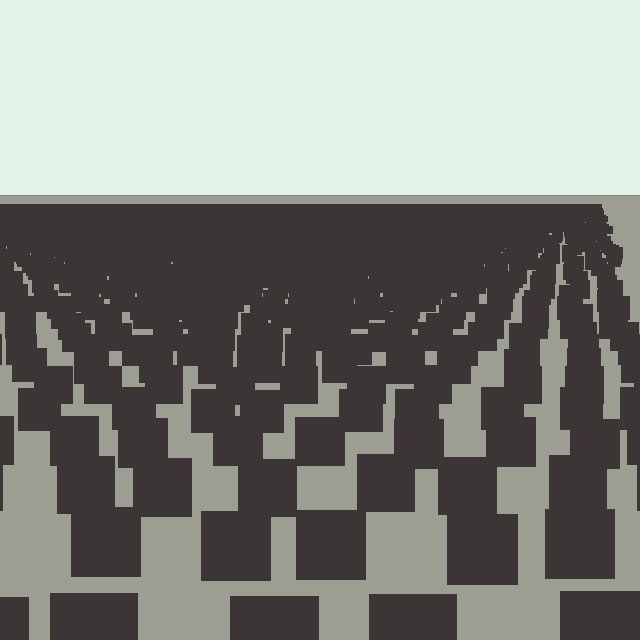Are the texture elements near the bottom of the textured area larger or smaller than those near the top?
Larger. Near the bottom, elements are closer to the viewer and appear at a bigger on-screen size.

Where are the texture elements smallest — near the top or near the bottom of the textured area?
Near the top.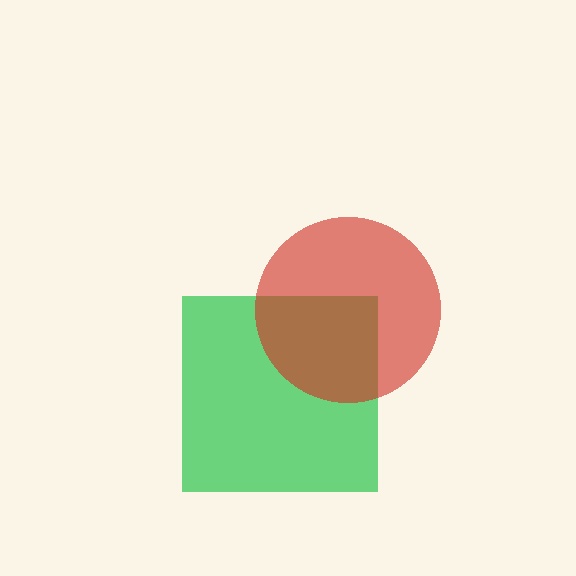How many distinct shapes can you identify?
There are 2 distinct shapes: a green square, a red circle.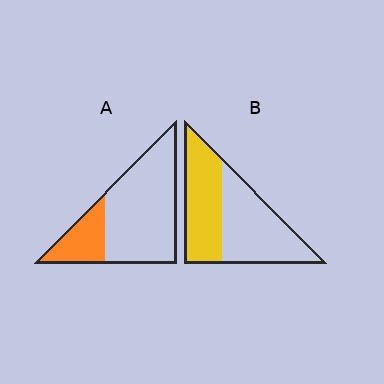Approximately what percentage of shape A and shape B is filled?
A is approximately 25% and B is approximately 45%.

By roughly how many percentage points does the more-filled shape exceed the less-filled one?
By roughly 20 percentage points (B over A).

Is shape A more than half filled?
No.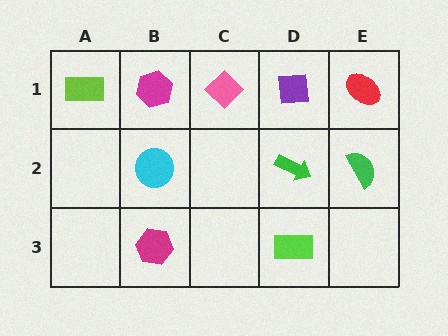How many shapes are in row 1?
5 shapes.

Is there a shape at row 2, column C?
No, that cell is empty.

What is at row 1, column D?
A purple square.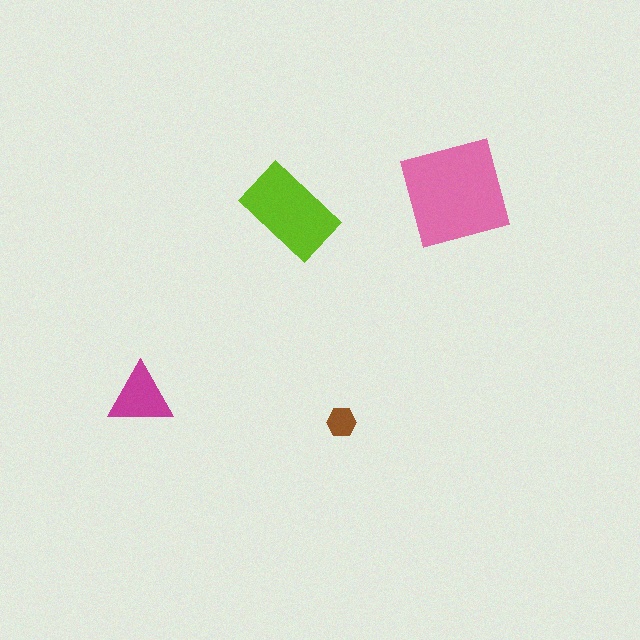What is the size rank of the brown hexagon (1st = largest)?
4th.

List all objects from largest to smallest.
The pink square, the lime rectangle, the magenta triangle, the brown hexagon.